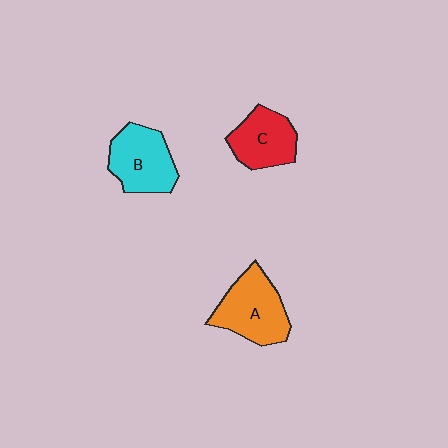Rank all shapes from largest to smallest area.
From largest to smallest: A (orange), B (cyan), C (red).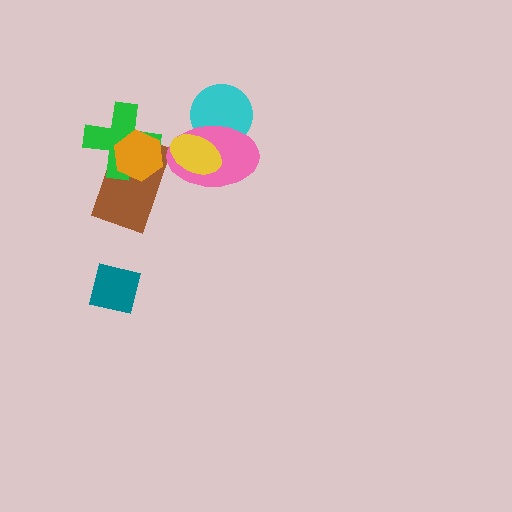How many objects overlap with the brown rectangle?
2 objects overlap with the brown rectangle.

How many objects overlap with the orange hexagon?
2 objects overlap with the orange hexagon.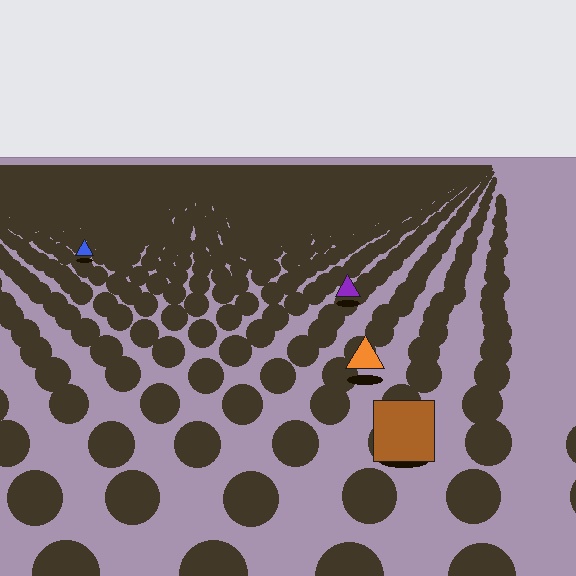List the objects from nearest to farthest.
From nearest to farthest: the brown square, the orange triangle, the purple triangle, the blue triangle.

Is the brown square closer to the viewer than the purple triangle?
Yes. The brown square is closer — you can tell from the texture gradient: the ground texture is coarser near it.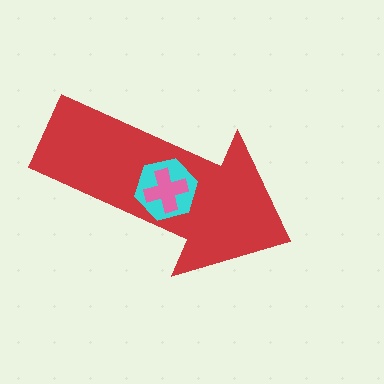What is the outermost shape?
The red arrow.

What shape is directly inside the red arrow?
The cyan hexagon.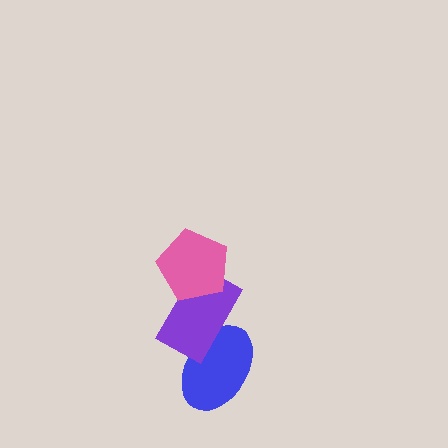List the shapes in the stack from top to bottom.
From top to bottom: the pink pentagon, the purple rectangle, the blue ellipse.